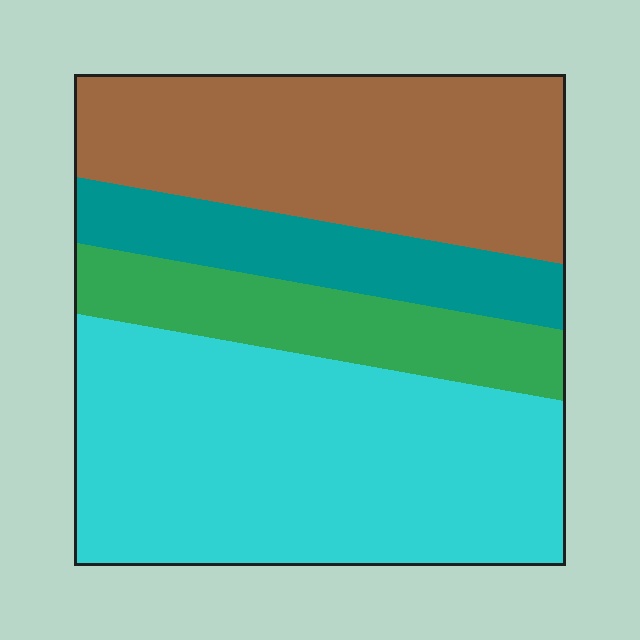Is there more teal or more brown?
Brown.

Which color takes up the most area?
Cyan, at roughly 40%.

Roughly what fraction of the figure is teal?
Teal covers roughly 15% of the figure.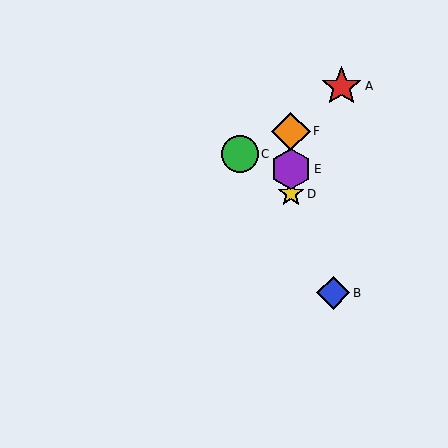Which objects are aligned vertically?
Objects D, E, F are aligned vertically.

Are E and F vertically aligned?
Yes, both are at x≈291.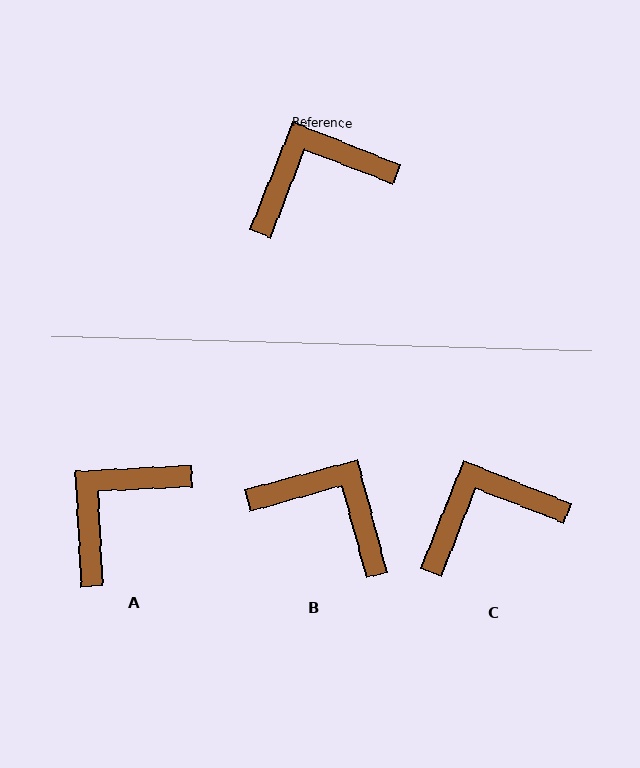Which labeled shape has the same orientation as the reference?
C.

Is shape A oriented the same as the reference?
No, it is off by about 25 degrees.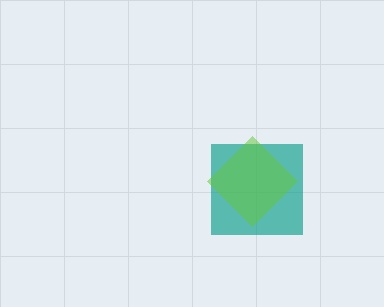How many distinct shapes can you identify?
There are 2 distinct shapes: a teal square, a lime diamond.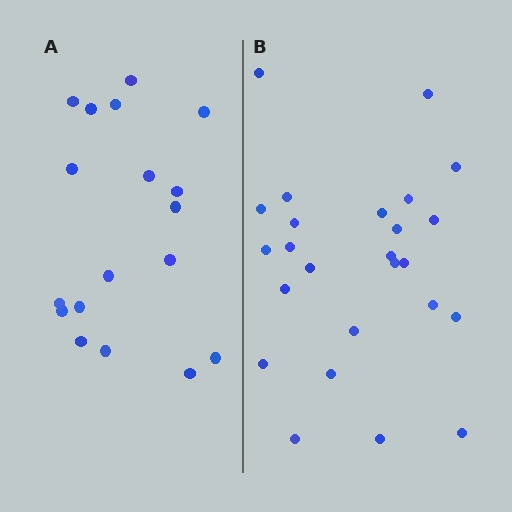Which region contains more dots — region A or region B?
Region B (the right region) has more dots.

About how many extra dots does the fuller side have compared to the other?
Region B has roughly 8 or so more dots than region A.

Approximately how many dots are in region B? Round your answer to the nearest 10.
About 20 dots. (The exact count is 25, which rounds to 20.)